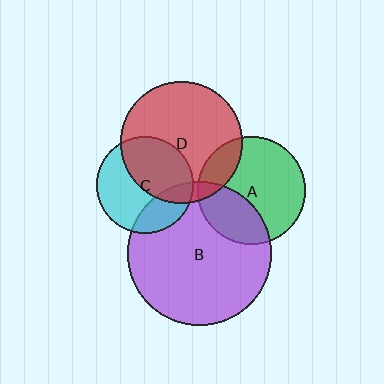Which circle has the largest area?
Circle B (purple).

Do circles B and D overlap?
Yes.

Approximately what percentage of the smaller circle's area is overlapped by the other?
Approximately 10%.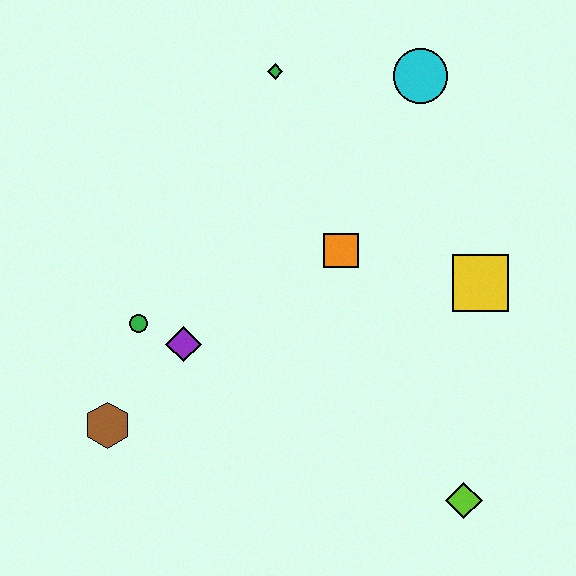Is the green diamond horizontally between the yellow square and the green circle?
Yes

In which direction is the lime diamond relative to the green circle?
The lime diamond is to the right of the green circle.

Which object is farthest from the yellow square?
The brown hexagon is farthest from the yellow square.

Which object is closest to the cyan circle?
The green diamond is closest to the cyan circle.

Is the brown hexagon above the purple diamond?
No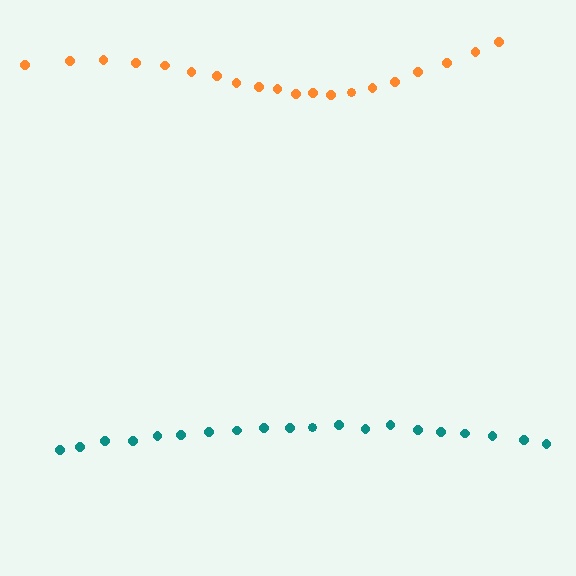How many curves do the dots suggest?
There are 2 distinct paths.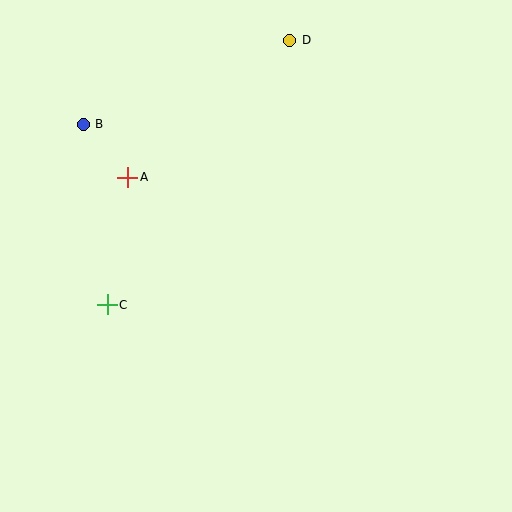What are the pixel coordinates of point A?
Point A is at (128, 177).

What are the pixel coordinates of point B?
Point B is at (83, 124).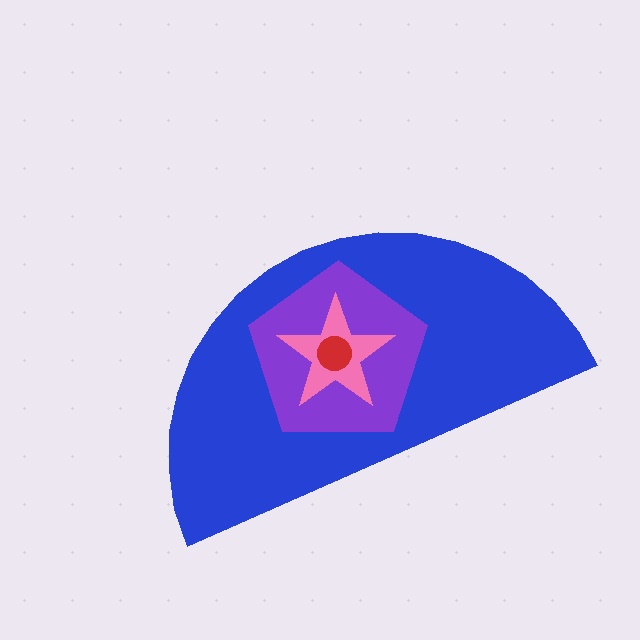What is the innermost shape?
The red circle.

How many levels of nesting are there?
4.